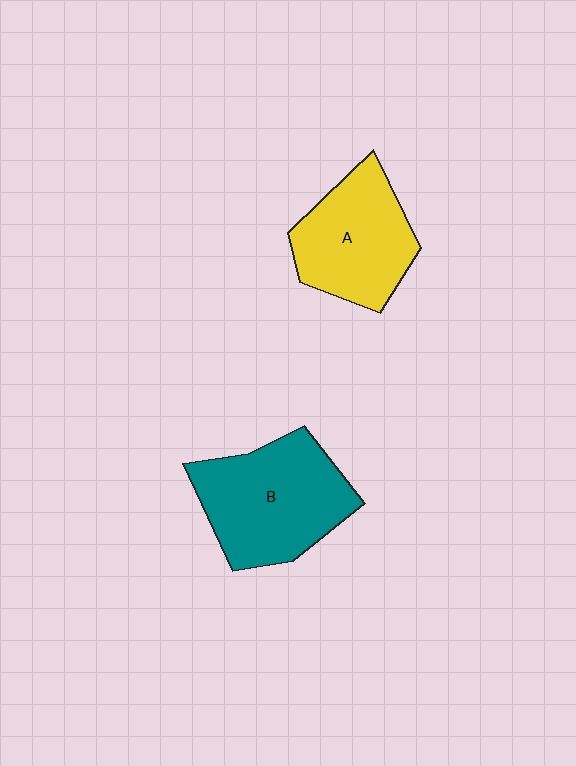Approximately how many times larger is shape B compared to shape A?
Approximately 1.2 times.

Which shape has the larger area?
Shape B (teal).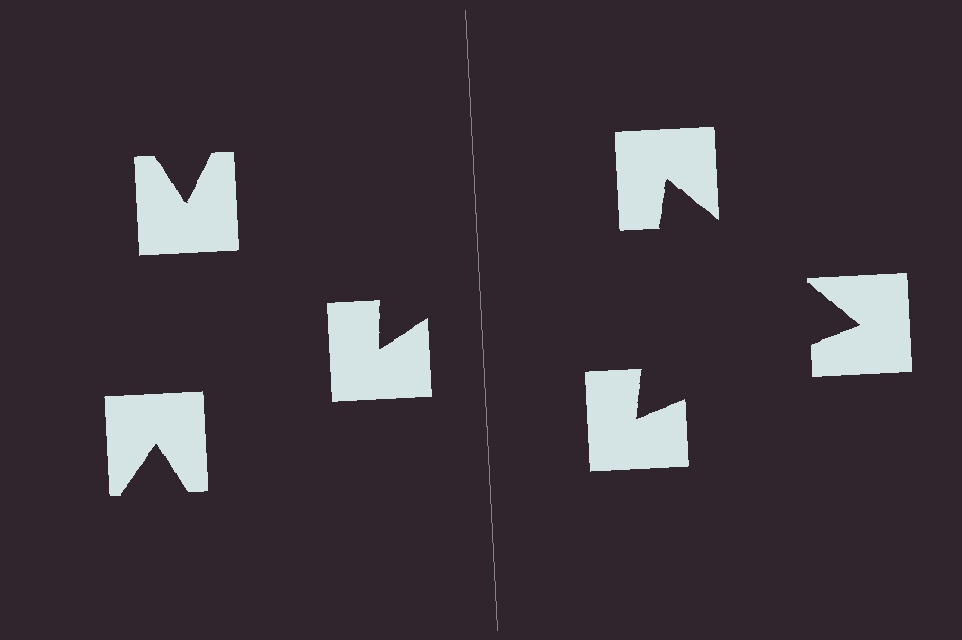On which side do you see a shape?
An illusory triangle appears on the right side. On the left side the wedge cuts are rotated, so no coherent shape forms.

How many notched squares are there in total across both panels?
6 — 3 on each side.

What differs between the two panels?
The notched squares are positioned identically on both sides; only the wedge orientations differ. On the right they align to a triangle; on the left they are misaligned.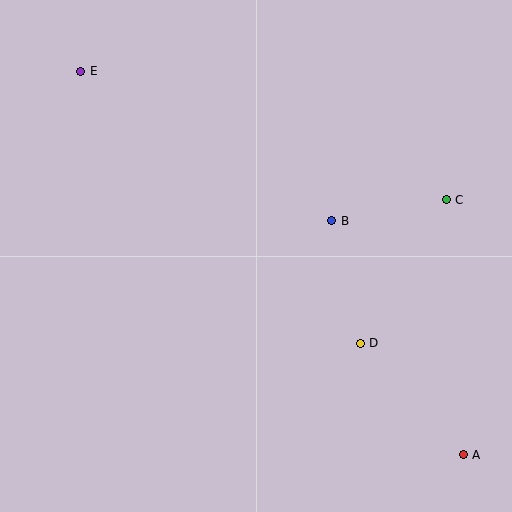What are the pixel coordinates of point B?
Point B is at (332, 221).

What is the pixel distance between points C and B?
The distance between C and B is 117 pixels.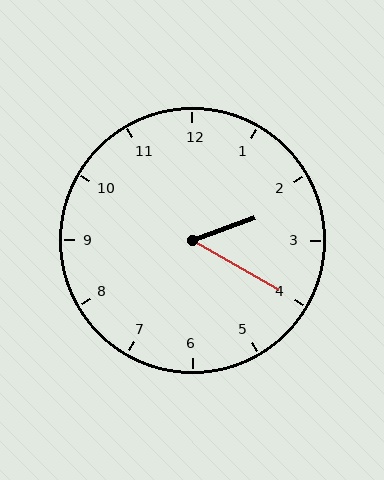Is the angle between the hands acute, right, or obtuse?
It is acute.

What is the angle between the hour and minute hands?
Approximately 50 degrees.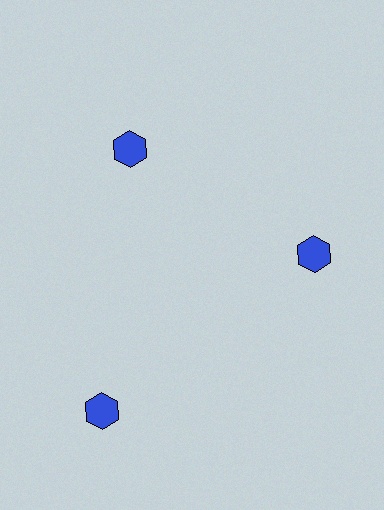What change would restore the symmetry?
The symmetry would be restored by moving it inward, back onto the ring so that all 3 hexagons sit at equal angles and equal distance from the center.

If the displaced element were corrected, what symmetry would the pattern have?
It would have 3-fold rotational symmetry — the pattern would map onto itself every 120 degrees.